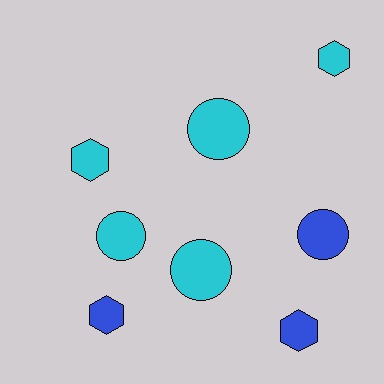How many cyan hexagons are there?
There are 2 cyan hexagons.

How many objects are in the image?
There are 8 objects.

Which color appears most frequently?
Cyan, with 5 objects.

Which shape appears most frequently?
Hexagon, with 4 objects.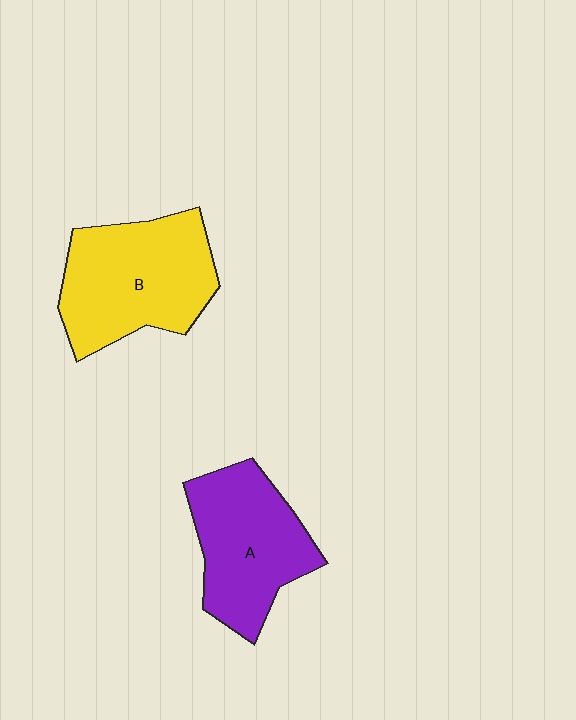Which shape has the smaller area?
Shape A (purple).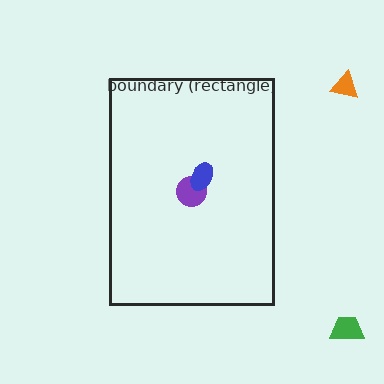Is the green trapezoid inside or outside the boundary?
Outside.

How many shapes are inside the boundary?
2 inside, 2 outside.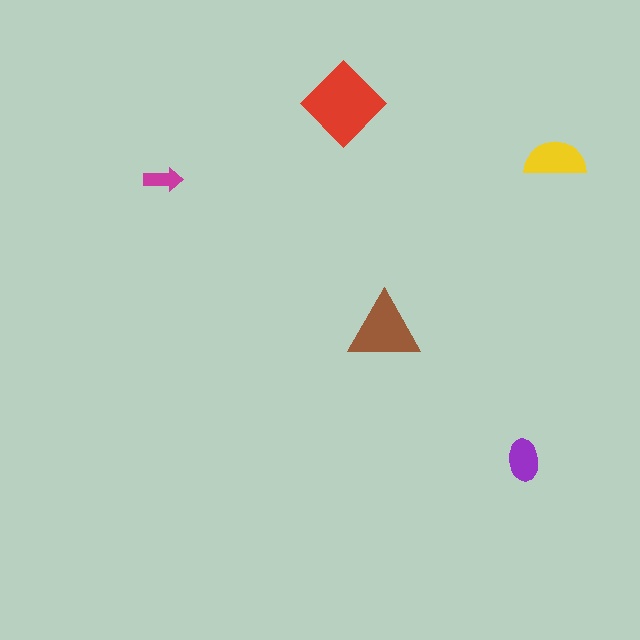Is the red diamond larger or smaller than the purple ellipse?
Larger.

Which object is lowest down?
The purple ellipse is bottommost.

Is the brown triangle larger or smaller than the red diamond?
Smaller.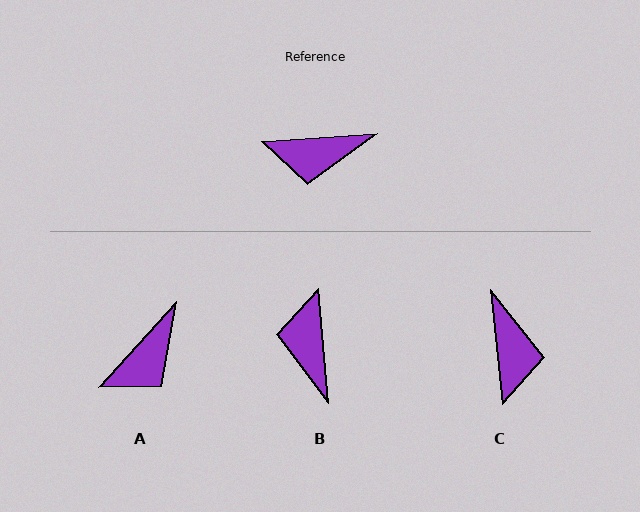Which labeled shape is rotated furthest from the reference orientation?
C, about 92 degrees away.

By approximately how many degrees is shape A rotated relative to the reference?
Approximately 44 degrees counter-clockwise.